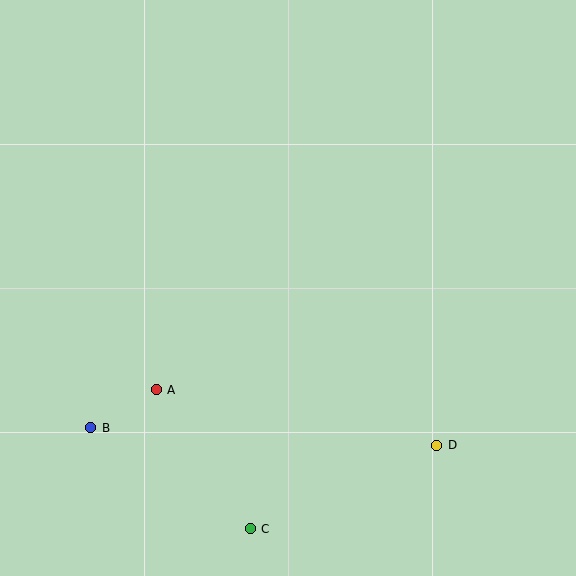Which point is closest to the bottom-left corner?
Point B is closest to the bottom-left corner.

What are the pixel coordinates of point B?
Point B is at (91, 428).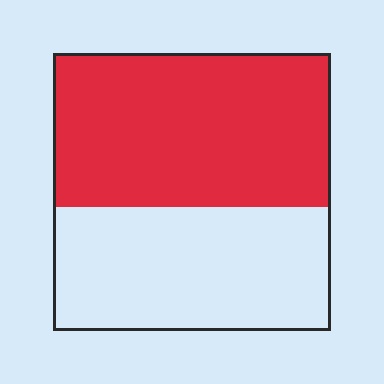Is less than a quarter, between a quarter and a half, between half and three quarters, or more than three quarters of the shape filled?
Between half and three quarters.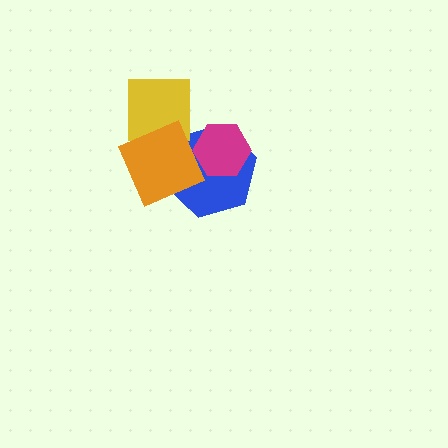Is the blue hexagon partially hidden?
Yes, it is partially covered by another shape.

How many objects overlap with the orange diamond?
3 objects overlap with the orange diamond.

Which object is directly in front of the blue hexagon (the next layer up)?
The magenta hexagon is directly in front of the blue hexagon.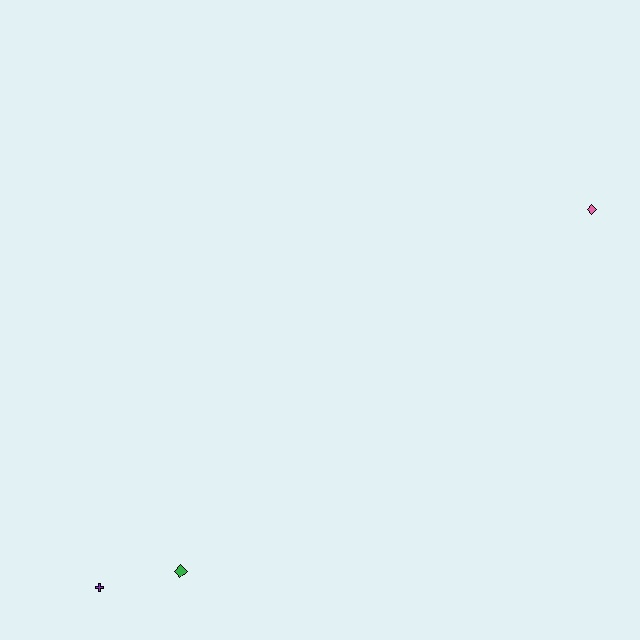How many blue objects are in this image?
There are no blue objects.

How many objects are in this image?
There are 3 objects.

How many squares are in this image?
There are no squares.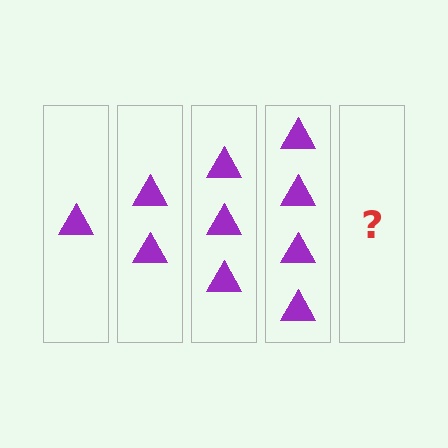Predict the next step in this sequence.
The next step is 5 triangles.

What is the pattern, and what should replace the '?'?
The pattern is that each step adds one more triangle. The '?' should be 5 triangles.